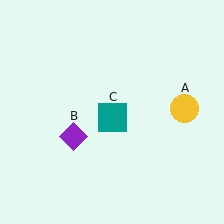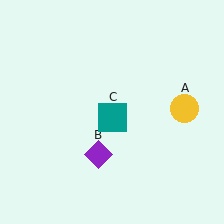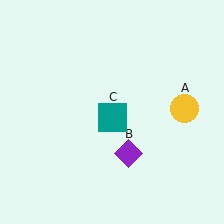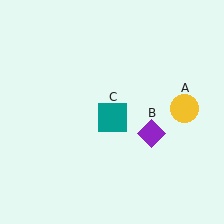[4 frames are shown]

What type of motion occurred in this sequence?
The purple diamond (object B) rotated counterclockwise around the center of the scene.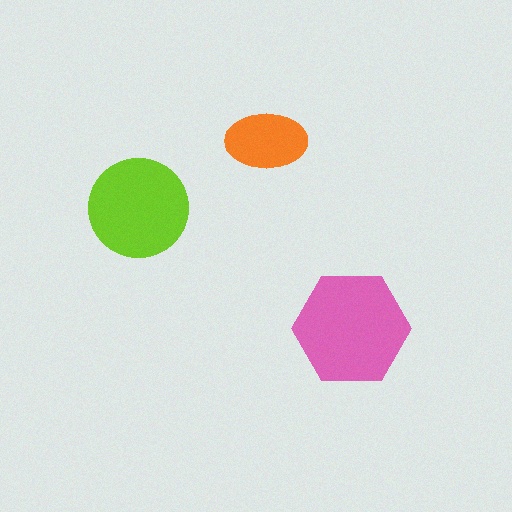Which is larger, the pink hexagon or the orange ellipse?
The pink hexagon.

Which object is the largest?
The pink hexagon.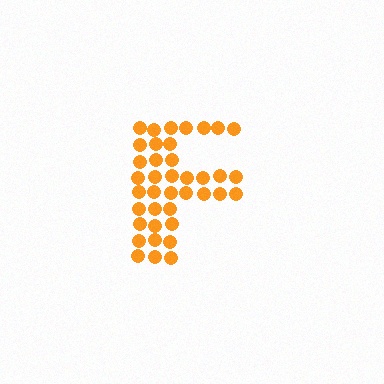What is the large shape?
The large shape is the letter F.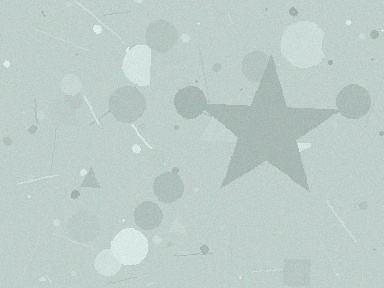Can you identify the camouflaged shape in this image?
The camouflaged shape is a star.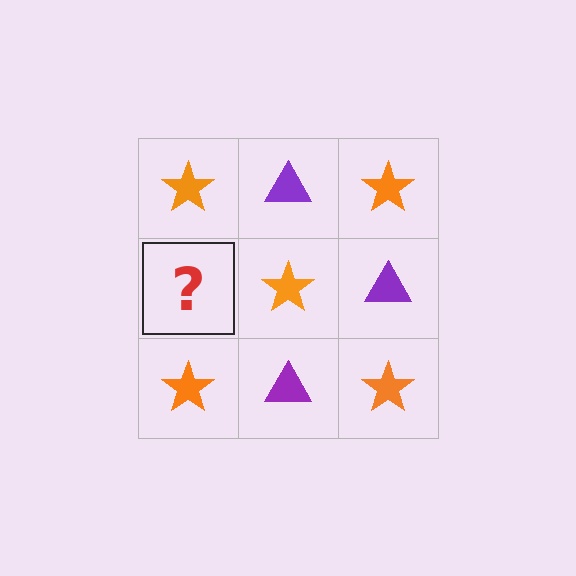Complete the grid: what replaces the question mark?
The question mark should be replaced with a purple triangle.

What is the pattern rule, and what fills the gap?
The rule is that it alternates orange star and purple triangle in a checkerboard pattern. The gap should be filled with a purple triangle.